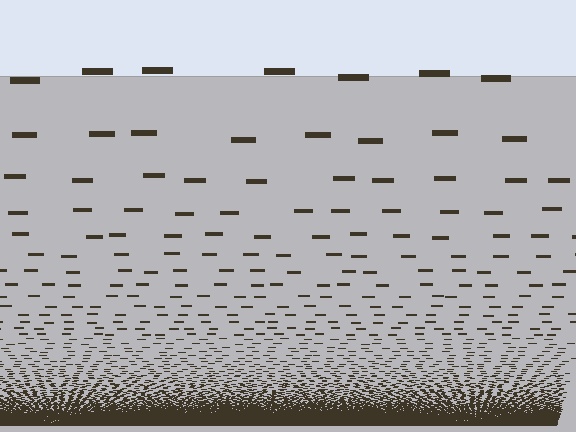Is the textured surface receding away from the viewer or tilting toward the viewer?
The surface appears to tilt toward the viewer. Texture elements get larger and sparser toward the top.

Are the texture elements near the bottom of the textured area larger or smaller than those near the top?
Smaller. The gradient is inverted — elements near the bottom are smaller and denser.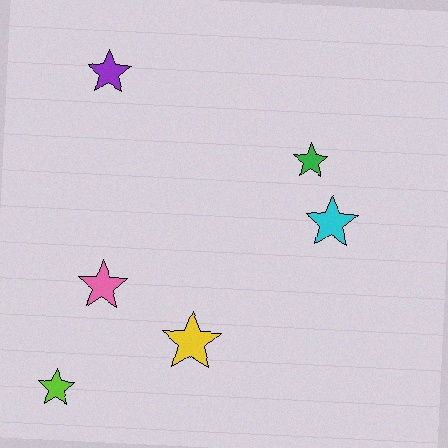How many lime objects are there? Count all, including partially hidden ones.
There is 1 lime object.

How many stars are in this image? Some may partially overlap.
There are 6 stars.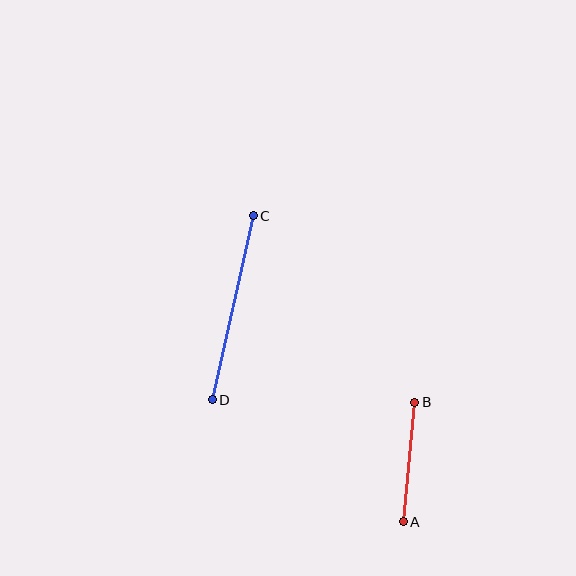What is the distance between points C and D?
The distance is approximately 188 pixels.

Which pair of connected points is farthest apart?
Points C and D are farthest apart.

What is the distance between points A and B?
The distance is approximately 120 pixels.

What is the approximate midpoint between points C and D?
The midpoint is at approximately (233, 308) pixels.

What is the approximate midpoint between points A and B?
The midpoint is at approximately (409, 462) pixels.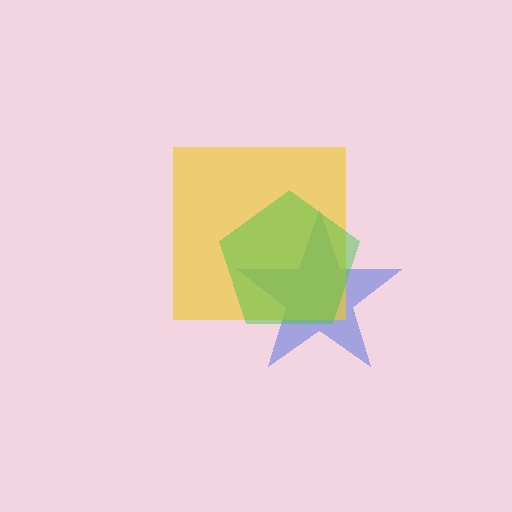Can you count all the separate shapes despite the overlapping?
Yes, there are 3 separate shapes.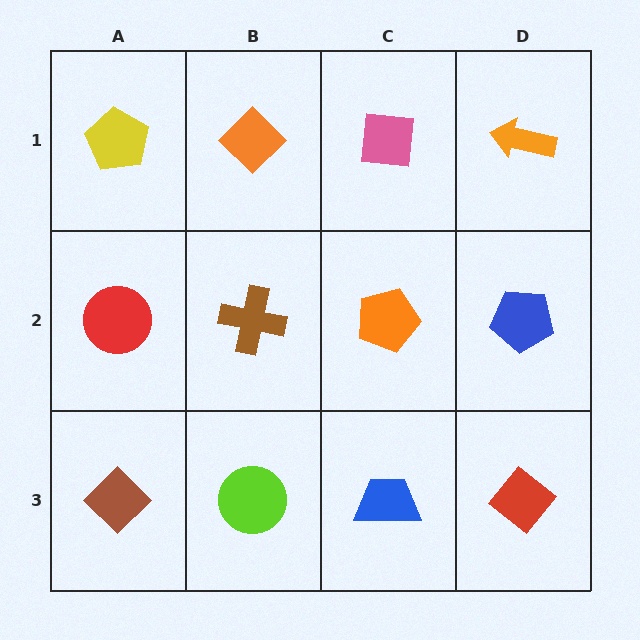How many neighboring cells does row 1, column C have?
3.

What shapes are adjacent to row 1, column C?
An orange pentagon (row 2, column C), an orange diamond (row 1, column B), an orange arrow (row 1, column D).